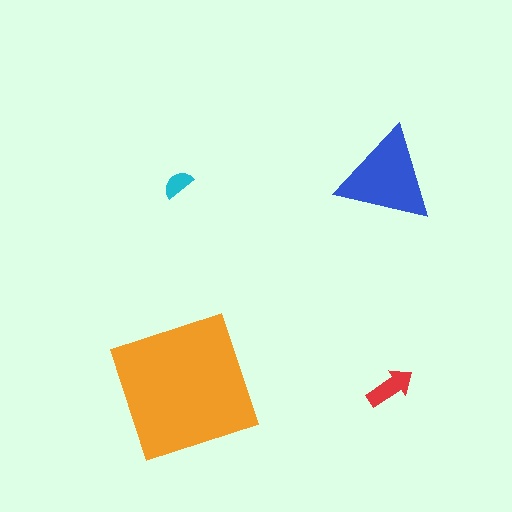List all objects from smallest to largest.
The cyan semicircle, the red arrow, the blue triangle, the orange square.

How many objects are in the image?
There are 4 objects in the image.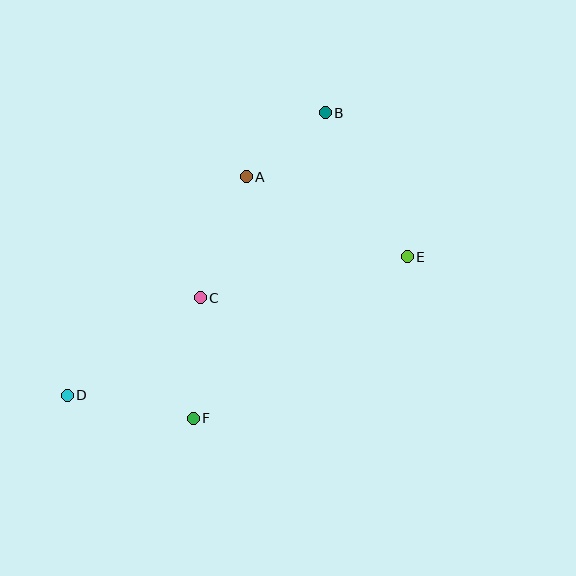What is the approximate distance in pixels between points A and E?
The distance between A and E is approximately 180 pixels.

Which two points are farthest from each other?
Points B and D are farthest from each other.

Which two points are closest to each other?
Points A and B are closest to each other.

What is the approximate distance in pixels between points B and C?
The distance between B and C is approximately 223 pixels.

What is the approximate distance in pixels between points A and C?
The distance between A and C is approximately 129 pixels.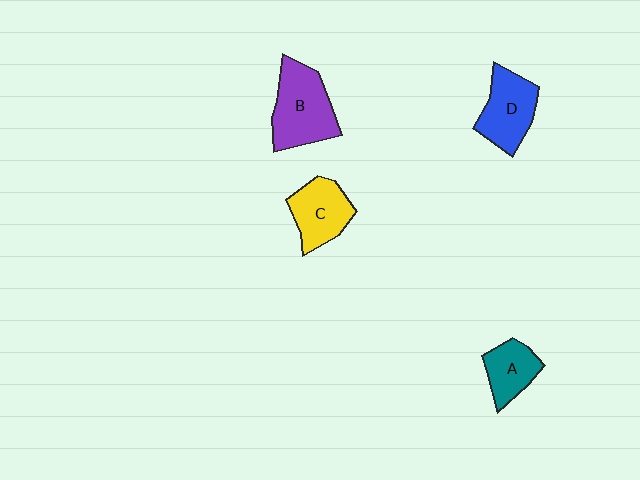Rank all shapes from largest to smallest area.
From largest to smallest: B (purple), D (blue), C (yellow), A (teal).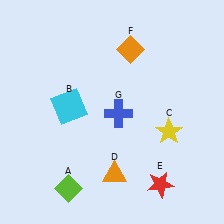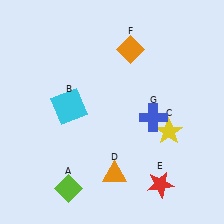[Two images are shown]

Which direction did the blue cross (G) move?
The blue cross (G) moved right.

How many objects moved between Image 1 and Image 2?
1 object moved between the two images.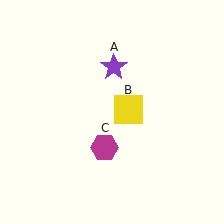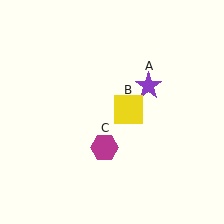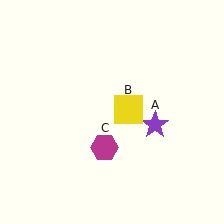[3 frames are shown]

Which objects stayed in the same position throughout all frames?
Yellow square (object B) and magenta hexagon (object C) remained stationary.